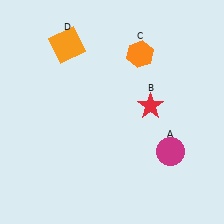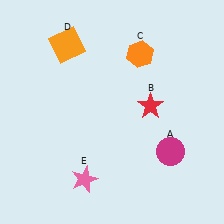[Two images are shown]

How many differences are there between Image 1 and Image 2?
There is 1 difference between the two images.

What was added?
A pink star (E) was added in Image 2.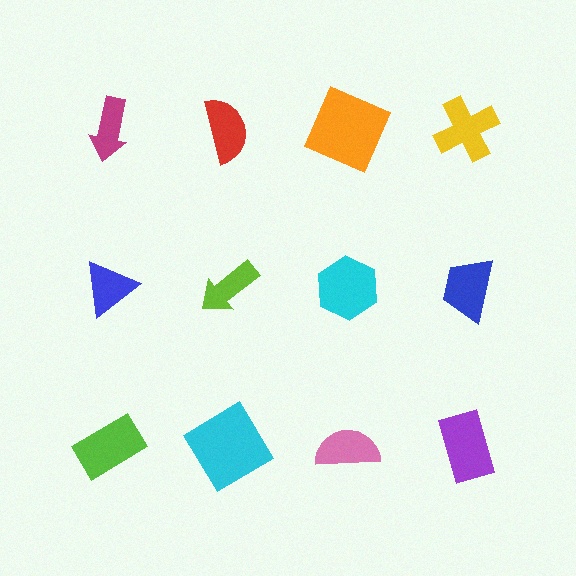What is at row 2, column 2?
A lime arrow.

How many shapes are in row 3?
4 shapes.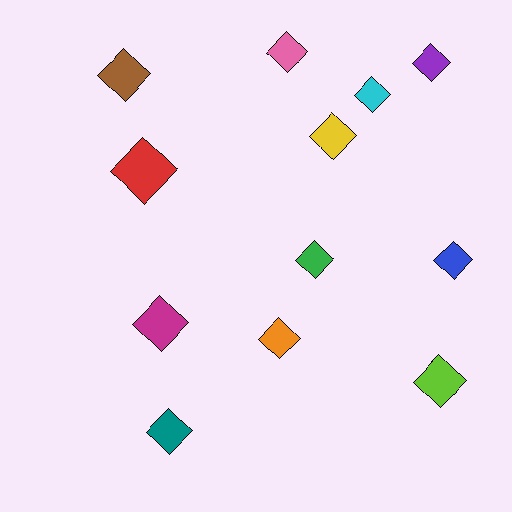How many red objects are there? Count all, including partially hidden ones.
There is 1 red object.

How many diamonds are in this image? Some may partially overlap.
There are 12 diamonds.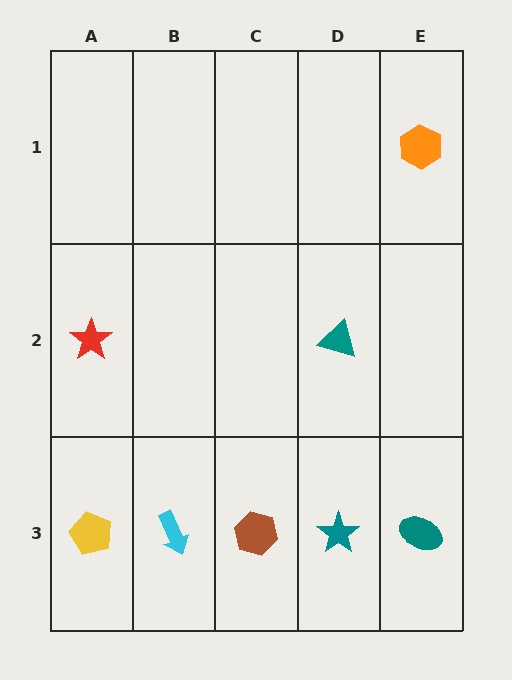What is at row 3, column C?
A brown hexagon.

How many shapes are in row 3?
5 shapes.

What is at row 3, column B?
A cyan arrow.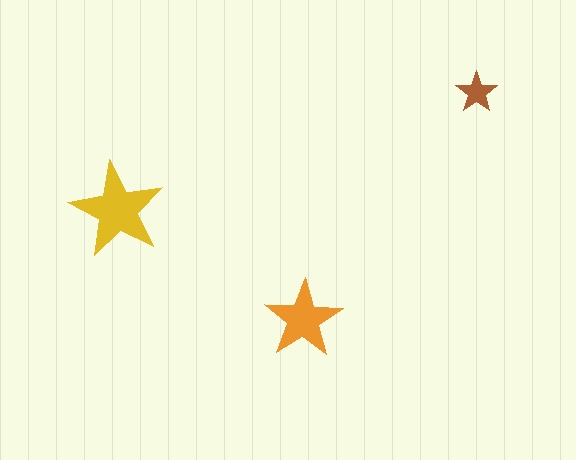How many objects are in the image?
There are 3 objects in the image.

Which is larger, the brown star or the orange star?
The orange one.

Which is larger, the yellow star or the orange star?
The yellow one.